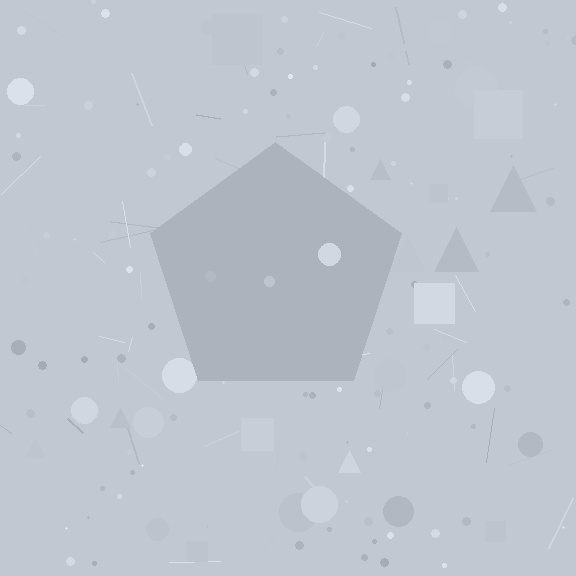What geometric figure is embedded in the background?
A pentagon is embedded in the background.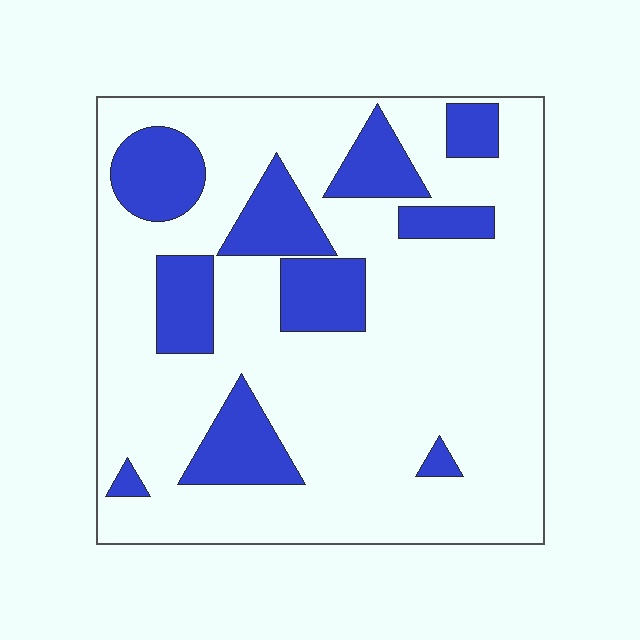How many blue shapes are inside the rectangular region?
10.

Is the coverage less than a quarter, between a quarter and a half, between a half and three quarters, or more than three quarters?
Less than a quarter.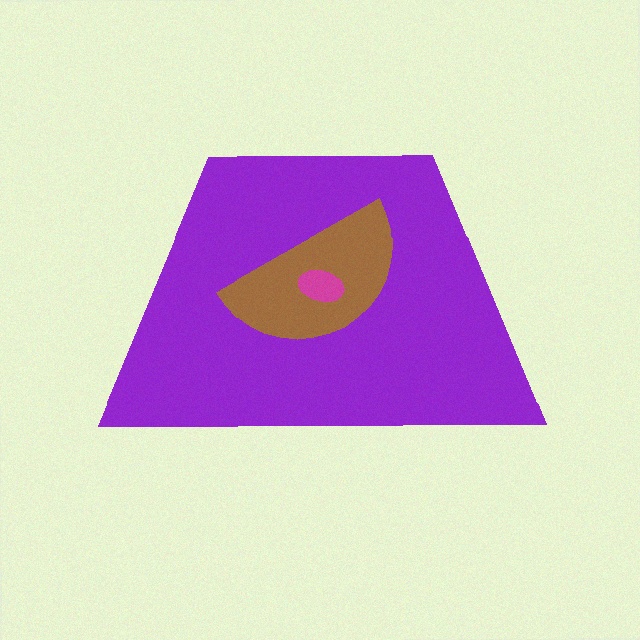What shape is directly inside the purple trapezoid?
The brown semicircle.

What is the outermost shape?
The purple trapezoid.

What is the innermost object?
The magenta ellipse.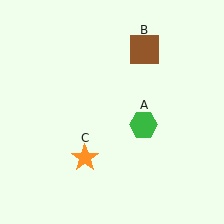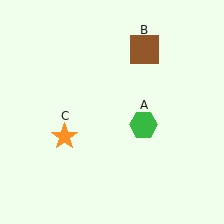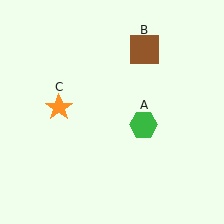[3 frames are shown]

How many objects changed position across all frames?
1 object changed position: orange star (object C).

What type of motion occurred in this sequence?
The orange star (object C) rotated clockwise around the center of the scene.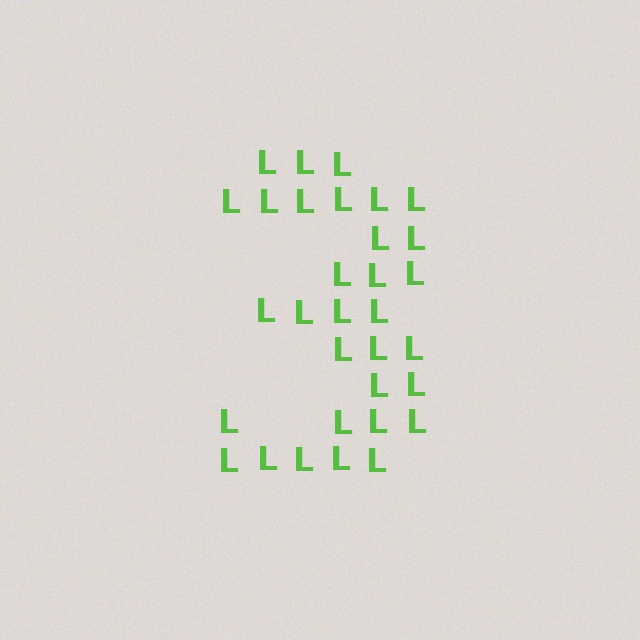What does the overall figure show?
The overall figure shows the digit 3.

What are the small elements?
The small elements are letter L's.